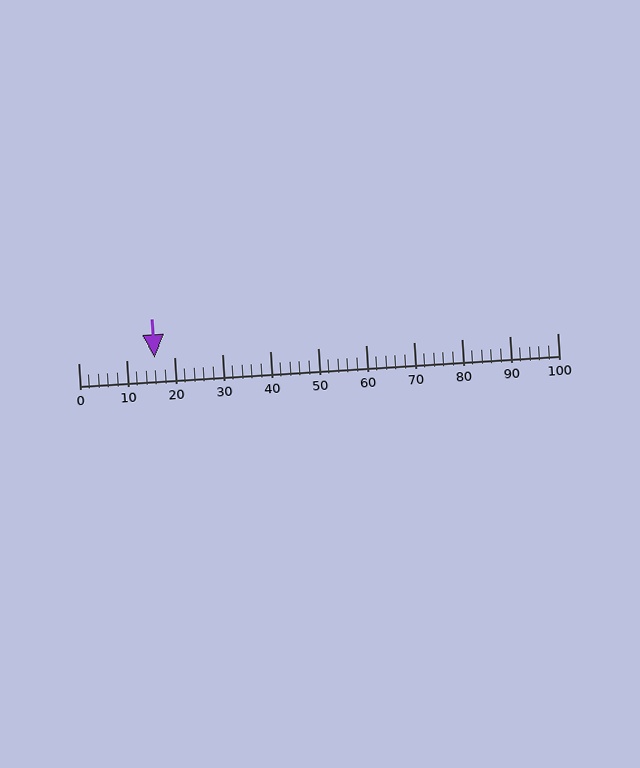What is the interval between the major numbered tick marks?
The major tick marks are spaced 10 units apart.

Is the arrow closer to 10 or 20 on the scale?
The arrow is closer to 20.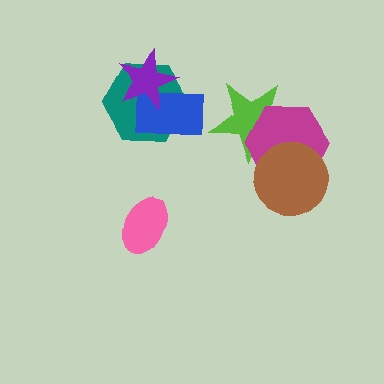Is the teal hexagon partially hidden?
Yes, it is partially covered by another shape.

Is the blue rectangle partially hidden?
Yes, it is partially covered by another shape.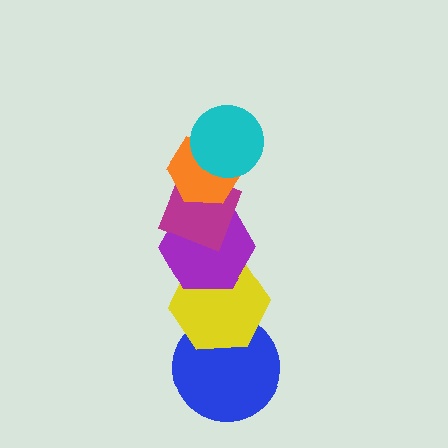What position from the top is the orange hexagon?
The orange hexagon is 2nd from the top.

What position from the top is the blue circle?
The blue circle is 6th from the top.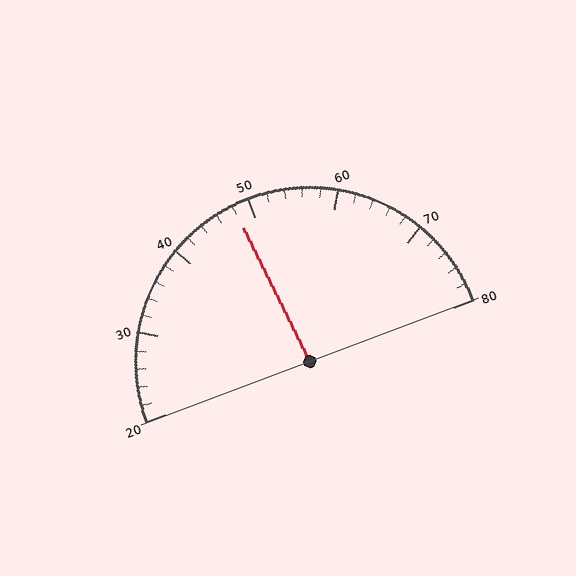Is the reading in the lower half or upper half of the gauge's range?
The reading is in the lower half of the range (20 to 80).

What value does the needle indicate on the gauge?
The needle indicates approximately 48.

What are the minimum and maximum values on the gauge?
The gauge ranges from 20 to 80.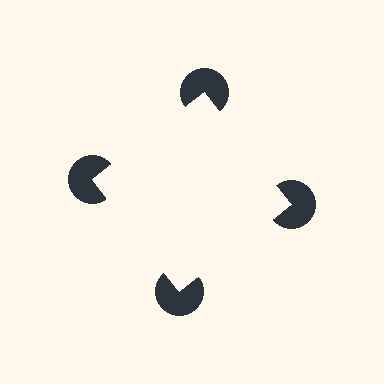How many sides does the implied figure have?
4 sides.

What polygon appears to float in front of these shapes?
An illusory square — its edges are inferred from the aligned wedge cuts in the pac-man discs, not physically drawn.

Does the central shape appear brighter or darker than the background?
It typically appears slightly brighter than the background, even though no actual brightness change is drawn.